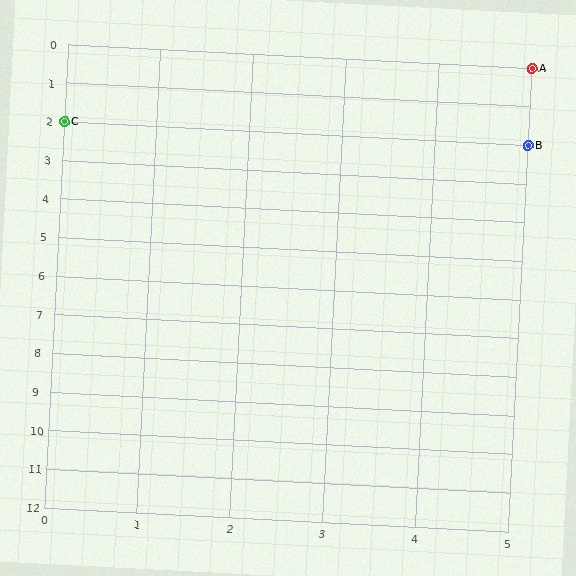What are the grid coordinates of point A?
Point A is at grid coordinates (5, 0).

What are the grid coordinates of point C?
Point C is at grid coordinates (0, 2).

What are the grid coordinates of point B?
Point B is at grid coordinates (5, 2).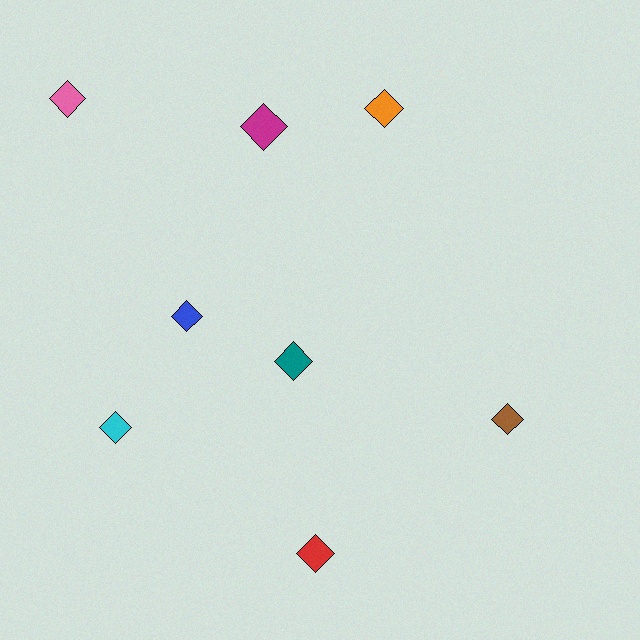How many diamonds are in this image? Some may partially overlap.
There are 8 diamonds.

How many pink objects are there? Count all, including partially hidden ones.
There is 1 pink object.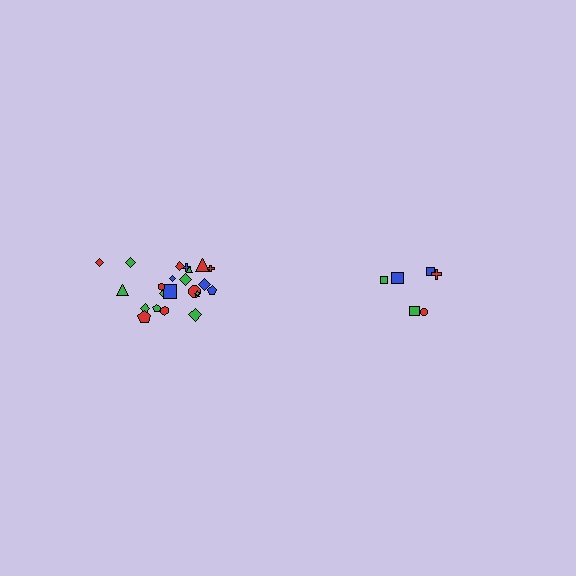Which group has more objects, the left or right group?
The left group.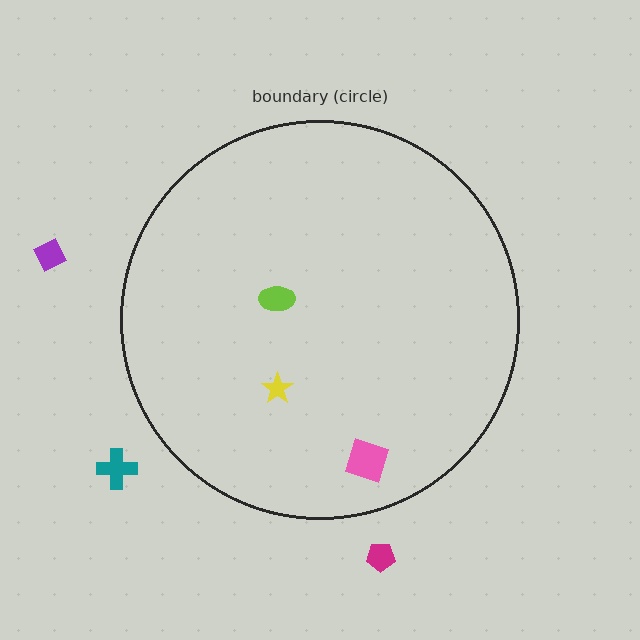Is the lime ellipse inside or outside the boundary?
Inside.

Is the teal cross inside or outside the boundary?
Outside.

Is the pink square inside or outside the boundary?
Inside.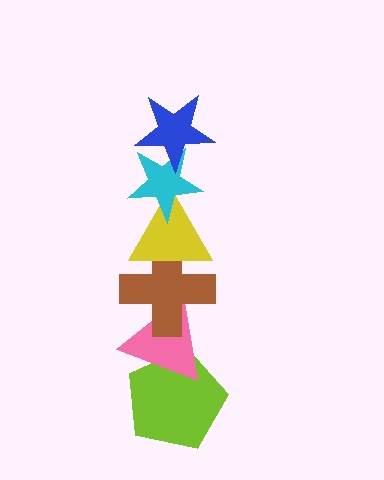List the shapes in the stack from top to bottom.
From top to bottom: the blue star, the cyan star, the yellow triangle, the brown cross, the pink triangle, the lime pentagon.